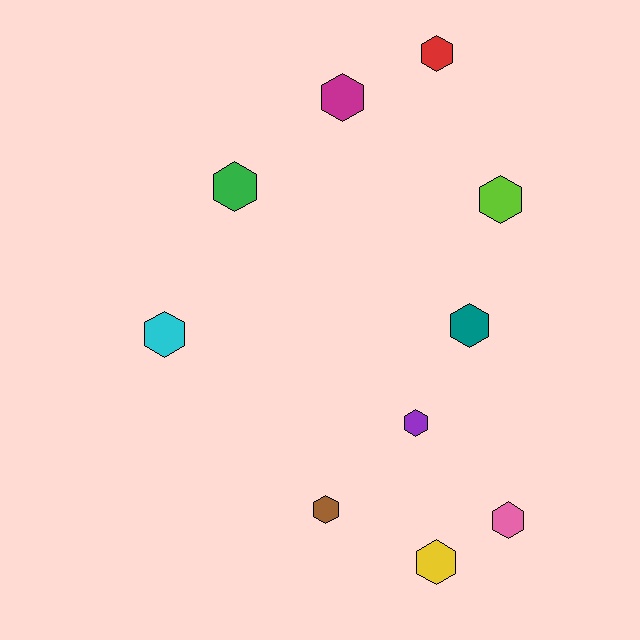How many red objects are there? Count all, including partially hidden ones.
There is 1 red object.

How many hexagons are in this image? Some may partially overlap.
There are 10 hexagons.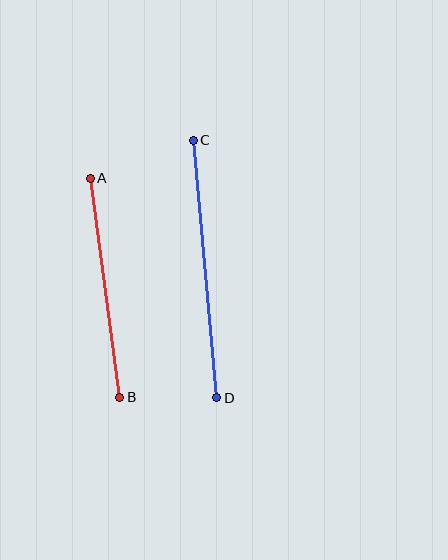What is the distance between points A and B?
The distance is approximately 221 pixels.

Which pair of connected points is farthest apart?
Points C and D are farthest apart.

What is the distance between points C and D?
The distance is approximately 259 pixels.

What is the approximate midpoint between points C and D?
The midpoint is at approximately (205, 269) pixels.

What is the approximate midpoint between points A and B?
The midpoint is at approximately (105, 288) pixels.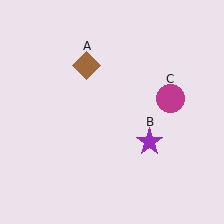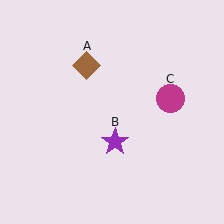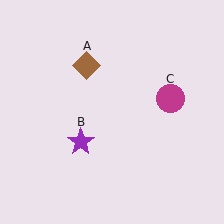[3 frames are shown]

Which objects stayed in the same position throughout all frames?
Brown diamond (object A) and magenta circle (object C) remained stationary.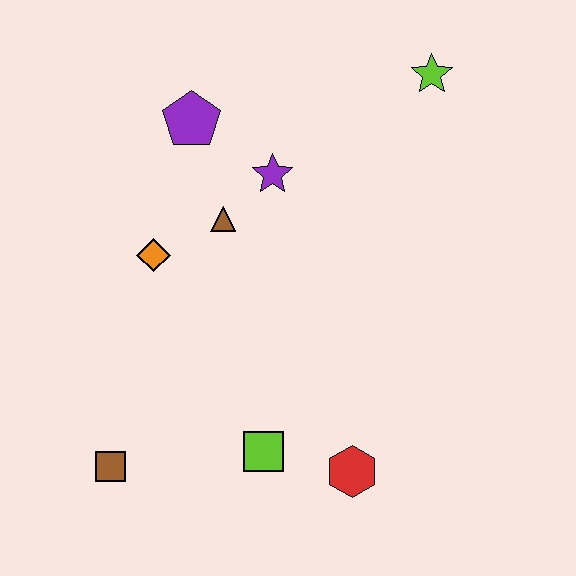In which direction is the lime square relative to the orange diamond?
The lime square is below the orange diamond.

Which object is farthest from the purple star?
The brown square is farthest from the purple star.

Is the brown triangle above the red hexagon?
Yes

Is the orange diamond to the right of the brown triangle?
No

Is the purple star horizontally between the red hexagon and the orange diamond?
Yes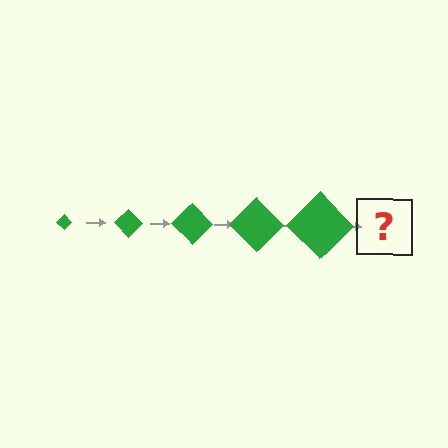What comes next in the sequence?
The next element should be a green diamond, larger than the previous one.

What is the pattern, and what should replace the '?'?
The pattern is that the diamond gets progressively larger each step. The '?' should be a green diamond, larger than the previous one.